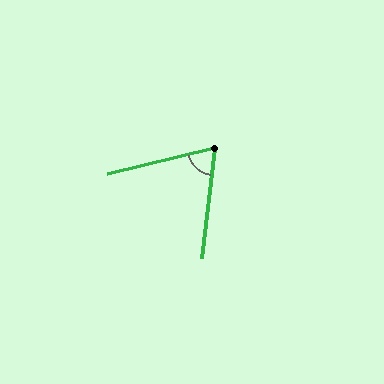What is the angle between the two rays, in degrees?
Approximately 70 degrees.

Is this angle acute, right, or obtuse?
It is acute.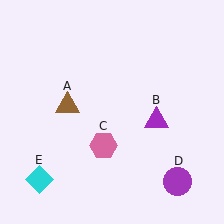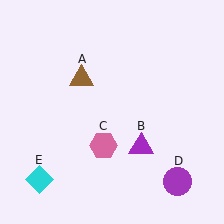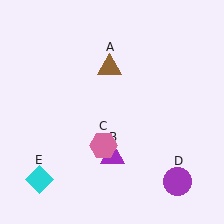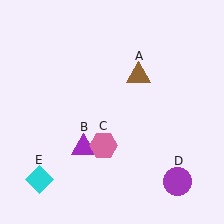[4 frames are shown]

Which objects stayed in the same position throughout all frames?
Pink hexagon (object C) and purple circle (object D) and cyan diamond (object E) remained stationary.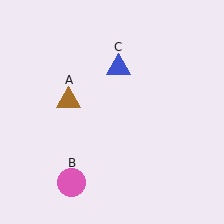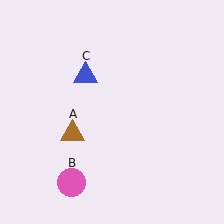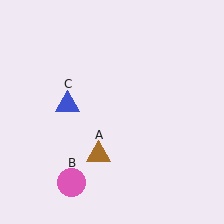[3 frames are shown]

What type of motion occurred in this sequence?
The brown triangle (object A), blue triangle (object C) rotated counterclockwise around the center of the scene.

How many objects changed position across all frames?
2 objects changed position: brown triangle (object A), blue triangle (object C).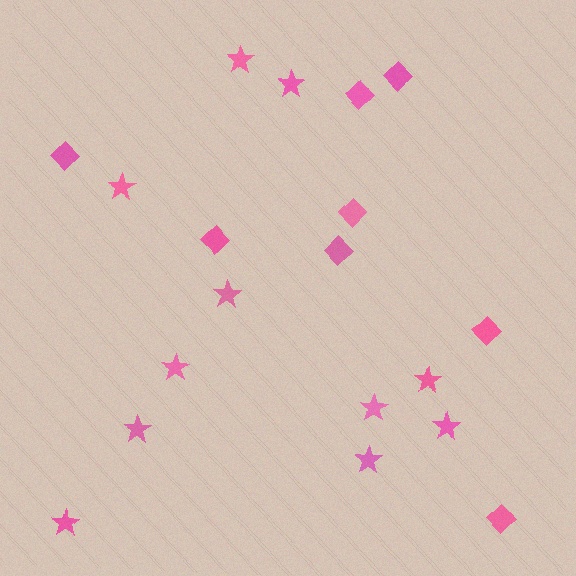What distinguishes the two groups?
There are 2 groups: one group of diamonds (8) and one group of stars (11).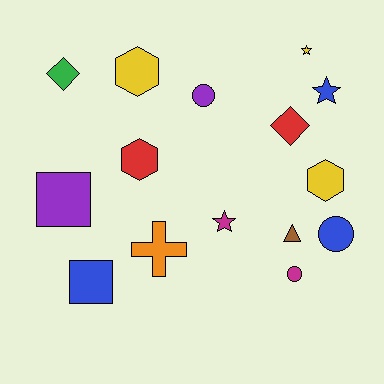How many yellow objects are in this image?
There are 3 yellow objects.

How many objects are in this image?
There are 15 objects.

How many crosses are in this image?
There is 1 cross.